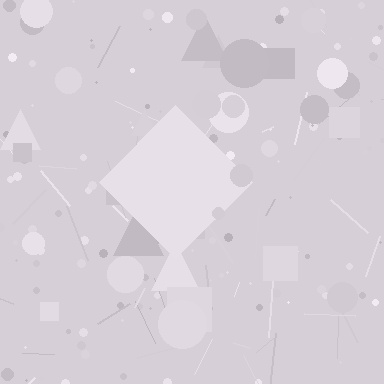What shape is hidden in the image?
A diamond is hidden in the image.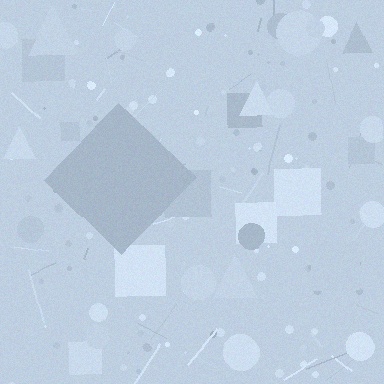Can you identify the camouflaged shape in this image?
The camouflaged shape is a diamond.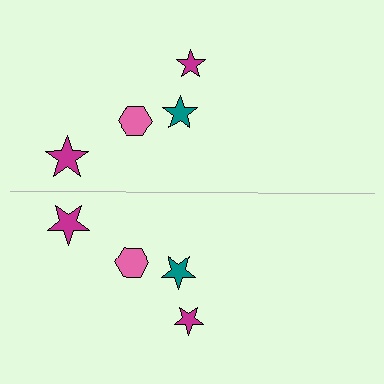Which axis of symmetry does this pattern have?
The pattern has a horizontal axis of symmetry running through the center of the image.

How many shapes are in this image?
There are 8 shapes in this image.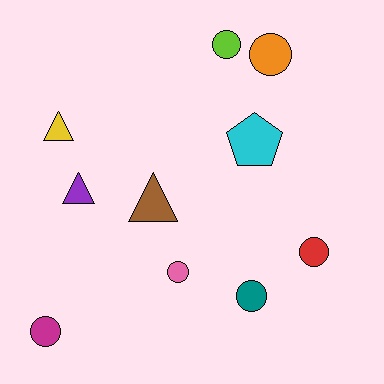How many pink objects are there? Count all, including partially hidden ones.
There is 1 pink object.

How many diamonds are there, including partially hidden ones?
There are no diamonds.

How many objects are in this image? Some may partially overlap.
There are 10 objects.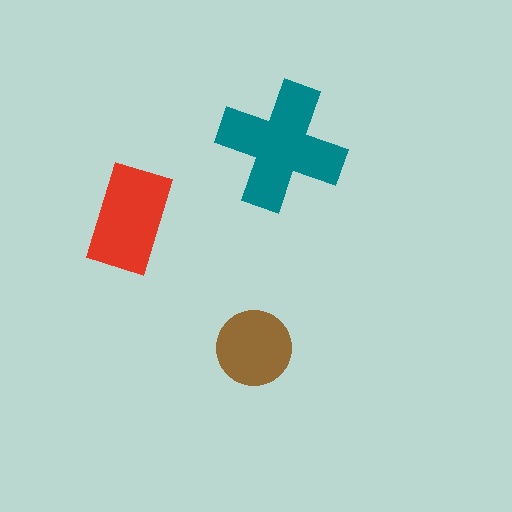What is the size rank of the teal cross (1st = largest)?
1st.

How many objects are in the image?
There are 3 objects in the image.